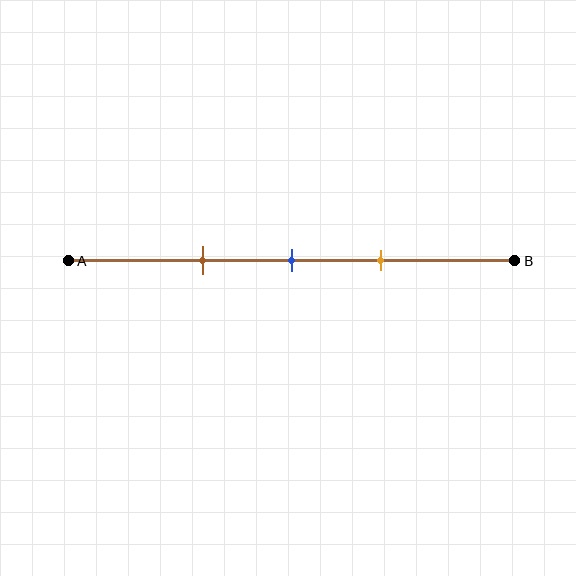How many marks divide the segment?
There are 3 marks dividing the segment.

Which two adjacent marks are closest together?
The blue and orange marks are the closest adjacent pair.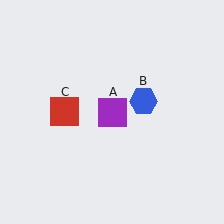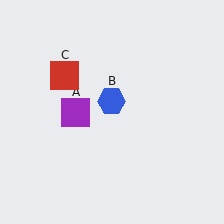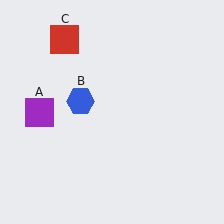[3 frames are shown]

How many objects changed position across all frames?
3 objects changed position: purple square (object A), blue hexagon (object B), red square (object C).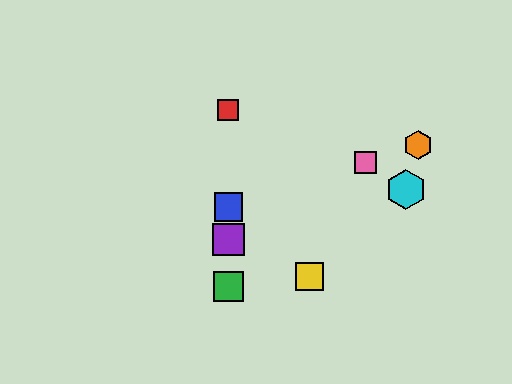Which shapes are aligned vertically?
The red square, the blue square, the green square, the purple square are aligned vertically.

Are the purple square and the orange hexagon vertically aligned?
No, the purple square is at x≈228 and the orange hexagon is at x≈418.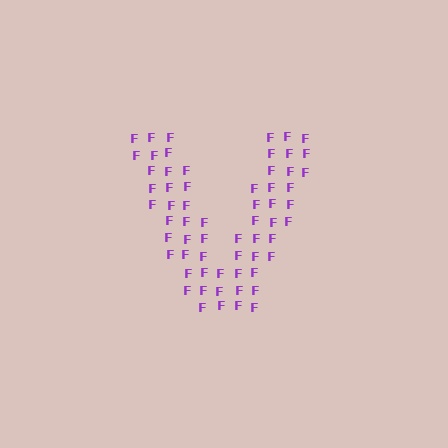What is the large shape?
The large shape is the letter V.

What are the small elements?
The small elements are letter F's.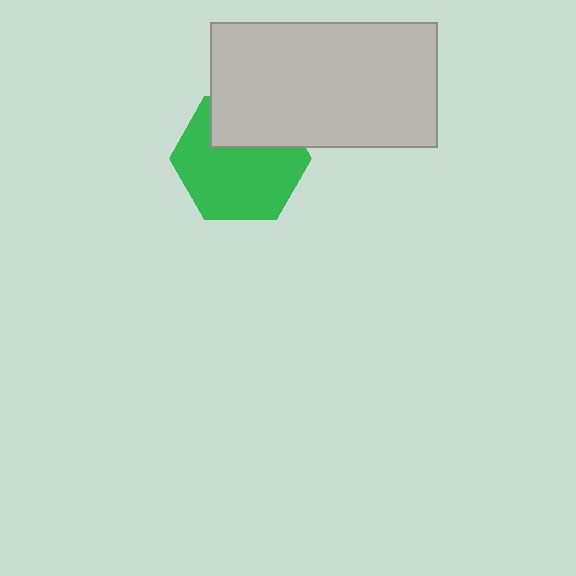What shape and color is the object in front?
The object in front is a light gray rectangle.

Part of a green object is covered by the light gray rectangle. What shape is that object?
It is a hexagon.